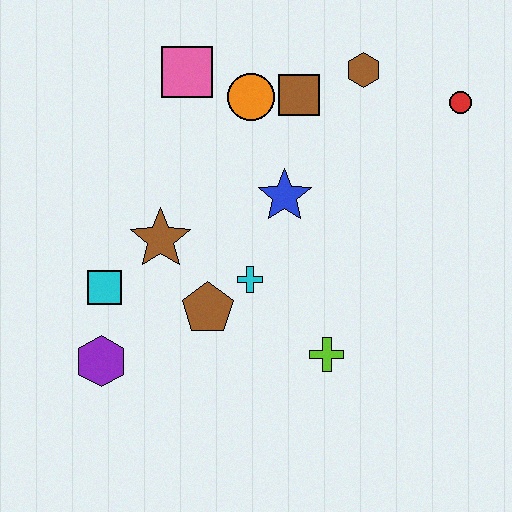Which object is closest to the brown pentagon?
The cyan cross is closest to the brown pentagon.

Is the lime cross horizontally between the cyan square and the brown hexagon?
Yes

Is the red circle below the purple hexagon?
No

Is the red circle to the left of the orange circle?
No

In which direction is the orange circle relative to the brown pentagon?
The orange circle is above the brown pentagon.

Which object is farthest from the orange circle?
The purple hexagon is farthest from the orange circle.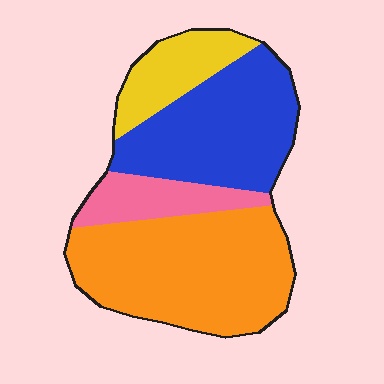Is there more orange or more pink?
Orange.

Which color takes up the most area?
Orange, at roughly 40%.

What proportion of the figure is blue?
Blue takes up about one third (1/3) of the figure.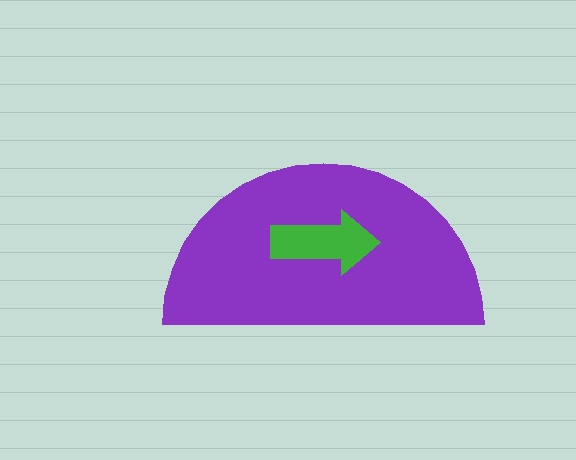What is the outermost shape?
The purple semicircle.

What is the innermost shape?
The green arrow.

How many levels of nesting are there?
2.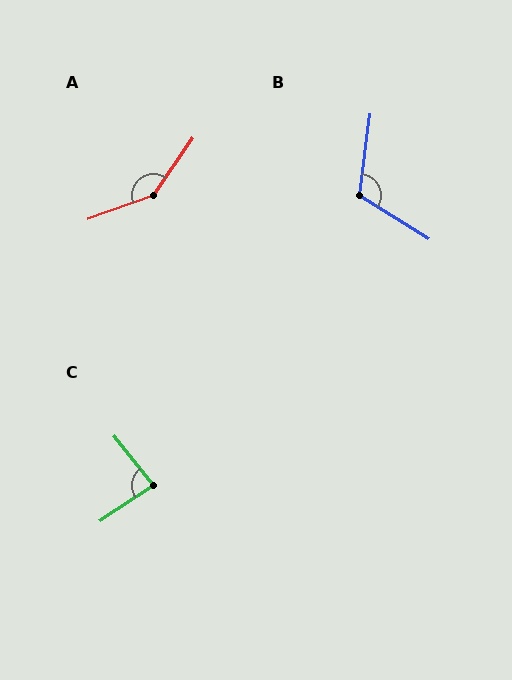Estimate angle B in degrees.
Approximately 115 degrees.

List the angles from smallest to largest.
C (85°), B (115°), A (145°).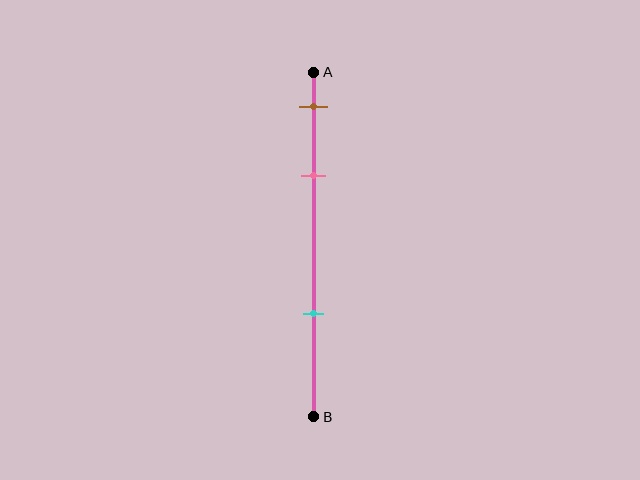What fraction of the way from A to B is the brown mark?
The brown mark is approximately 10% (0.1) of the way from A to B.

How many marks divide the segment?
There are 3 marks dividing the segment.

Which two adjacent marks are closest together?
The brown and pink marks are the closest adjacent pair.